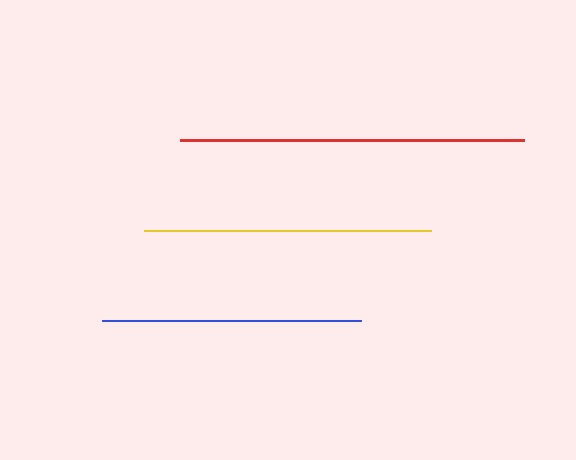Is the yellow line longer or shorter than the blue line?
The yellow line is longer than the blue line.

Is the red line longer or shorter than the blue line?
The red line is longer than the blue line.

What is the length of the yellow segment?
The yellow segment is approximately 286 pixels long.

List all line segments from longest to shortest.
From longest to shortest: red, yellow, blue.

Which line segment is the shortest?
The blue line is the shortest at approximately 259 pixels.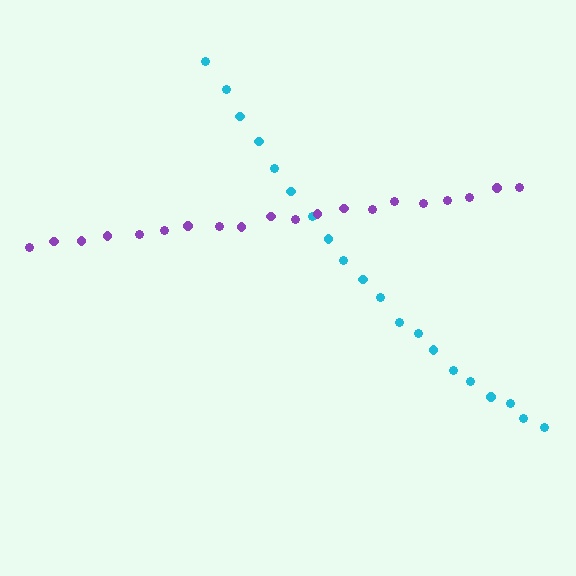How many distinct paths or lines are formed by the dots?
There are 2 distinct paths.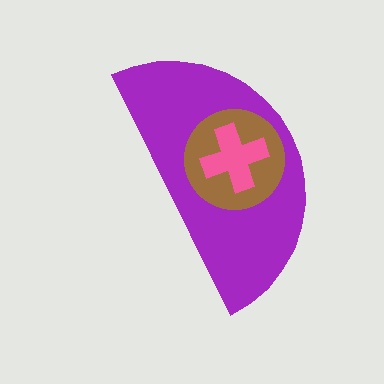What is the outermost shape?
The purple semicircle.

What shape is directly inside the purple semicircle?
The brown circle.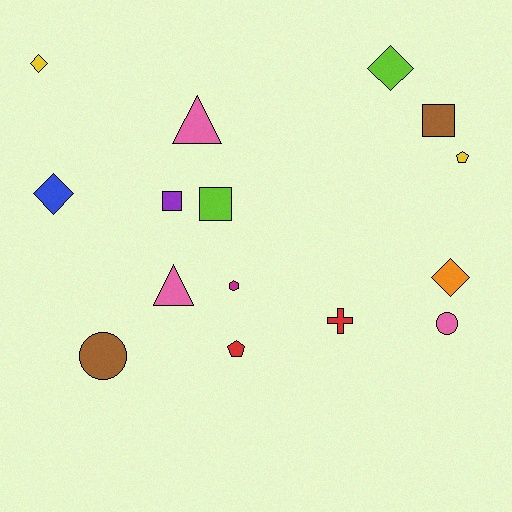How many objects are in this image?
There are 15 objects.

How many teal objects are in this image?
There are no teal objects.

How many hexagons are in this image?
There is 1 hexagon.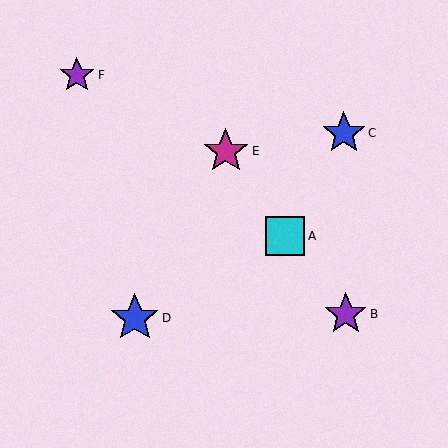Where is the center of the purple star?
The center of the purple star is at (77, 75).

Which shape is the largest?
The blue star (labeled D) is the largest.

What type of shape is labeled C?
Shape C is a blue star.